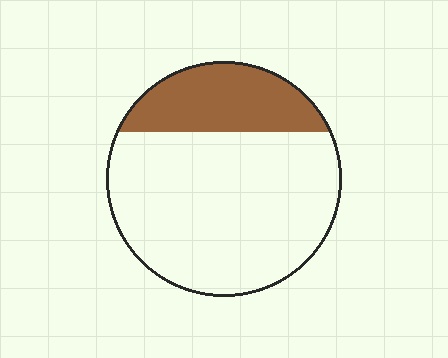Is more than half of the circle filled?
No.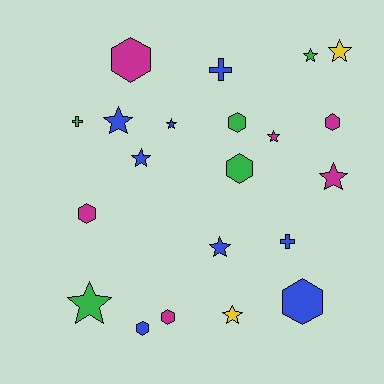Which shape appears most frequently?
Star, with 10 objects.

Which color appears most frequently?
Blue, with 8 objects.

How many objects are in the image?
There are 21 objects.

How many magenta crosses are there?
There are no magenta crosses.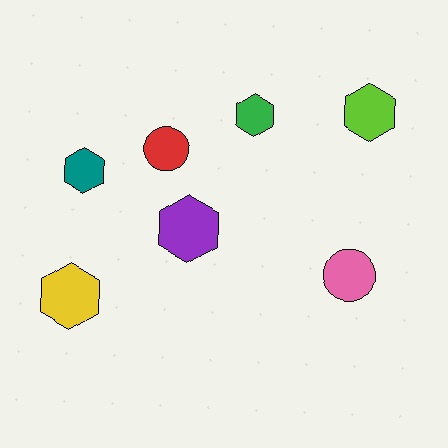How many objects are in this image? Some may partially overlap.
There are 7 objects.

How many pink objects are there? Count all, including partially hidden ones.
There is 1 pink object.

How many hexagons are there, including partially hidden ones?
There are 5 hexagons.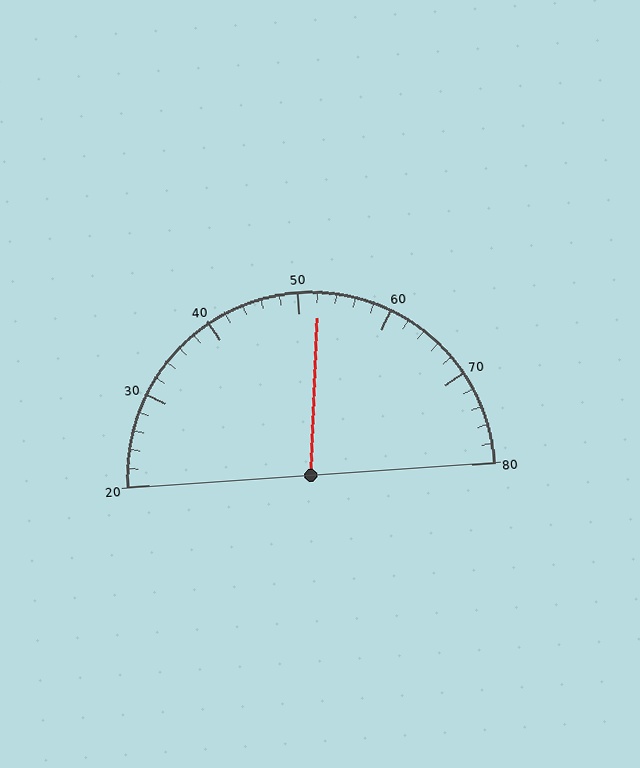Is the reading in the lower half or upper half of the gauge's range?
The reading is in the upper half of the range (20 to 80).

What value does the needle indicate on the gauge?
The needle indicates approximately 52.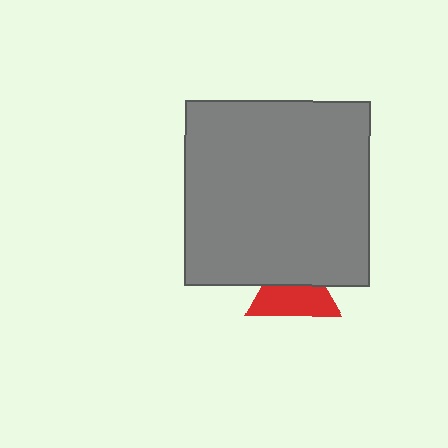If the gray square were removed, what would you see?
You would see the complete red triangle.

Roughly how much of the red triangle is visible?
About half of it is visible (roughly 58%).